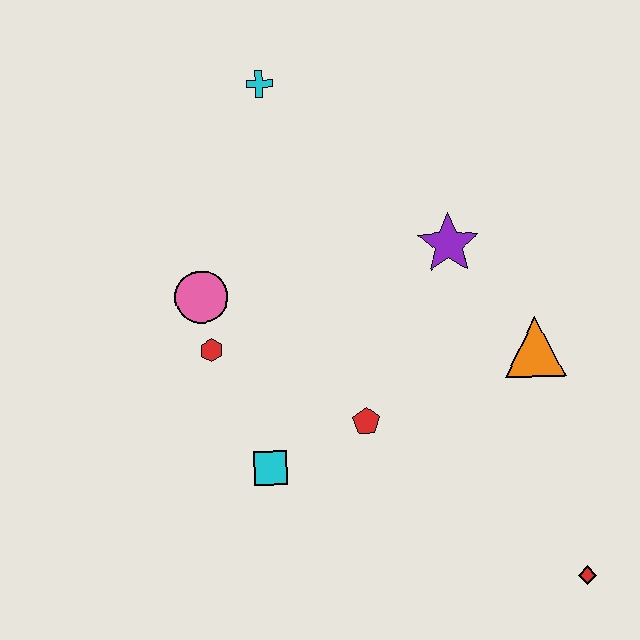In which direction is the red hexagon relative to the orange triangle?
The red hexagon is to the left of the orange triangle.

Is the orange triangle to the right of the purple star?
Yes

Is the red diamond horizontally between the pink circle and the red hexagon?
No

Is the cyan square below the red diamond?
No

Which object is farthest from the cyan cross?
The red diamond is farthest from the cyan cross.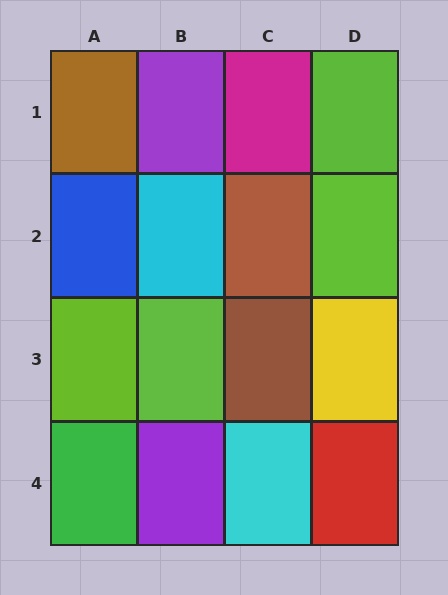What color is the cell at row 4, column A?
Green.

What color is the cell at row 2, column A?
Blue.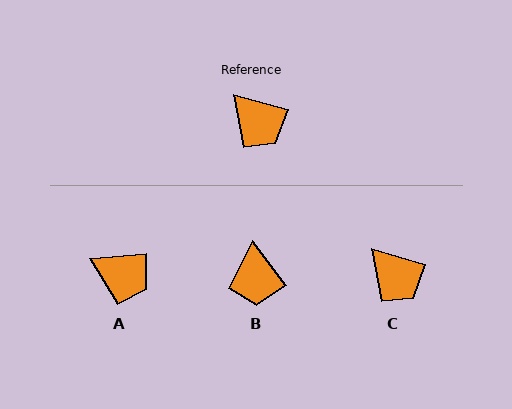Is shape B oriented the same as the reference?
No, it is off by about 38 degrees.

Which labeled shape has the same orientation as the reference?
C.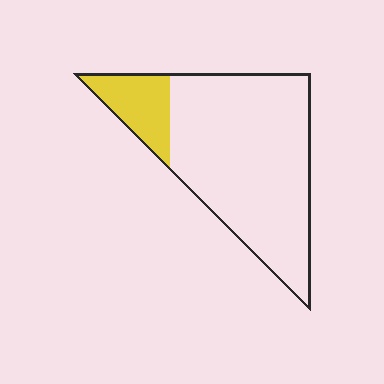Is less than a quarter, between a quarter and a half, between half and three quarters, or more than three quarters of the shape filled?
Less than a quarter.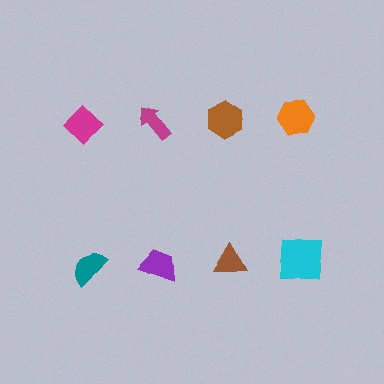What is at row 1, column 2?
A magenta arrow.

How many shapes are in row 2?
4 shapes.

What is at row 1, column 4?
An orange hexagon.